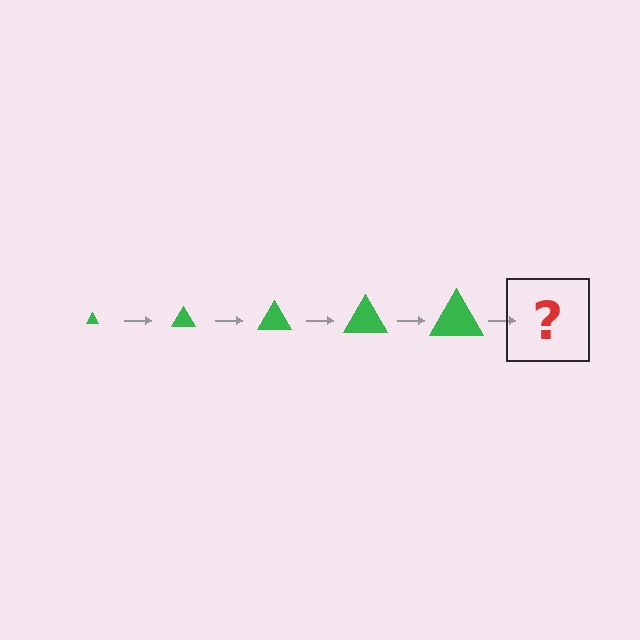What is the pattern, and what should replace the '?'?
The pattern is that the triangle gets progressively larger each step. The '?' should be a green triangle, larger than the previous one.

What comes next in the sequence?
The next element should be a green triangle, larger than the previous one.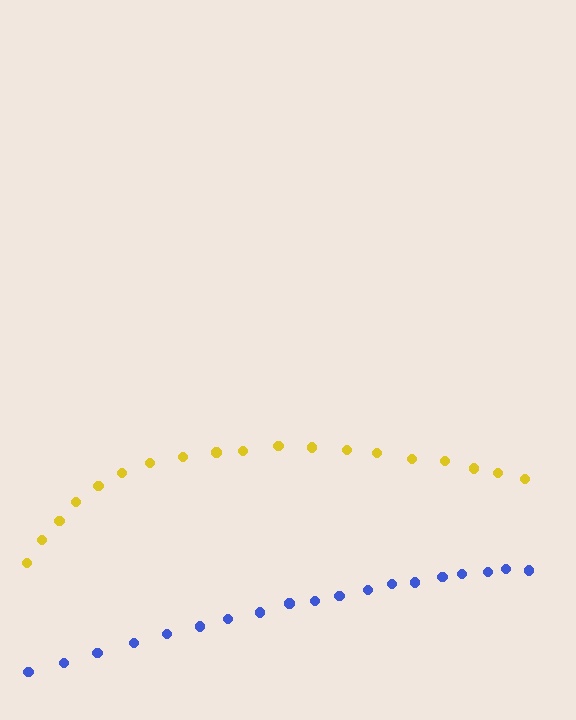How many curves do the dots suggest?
There are 2 distinct paths.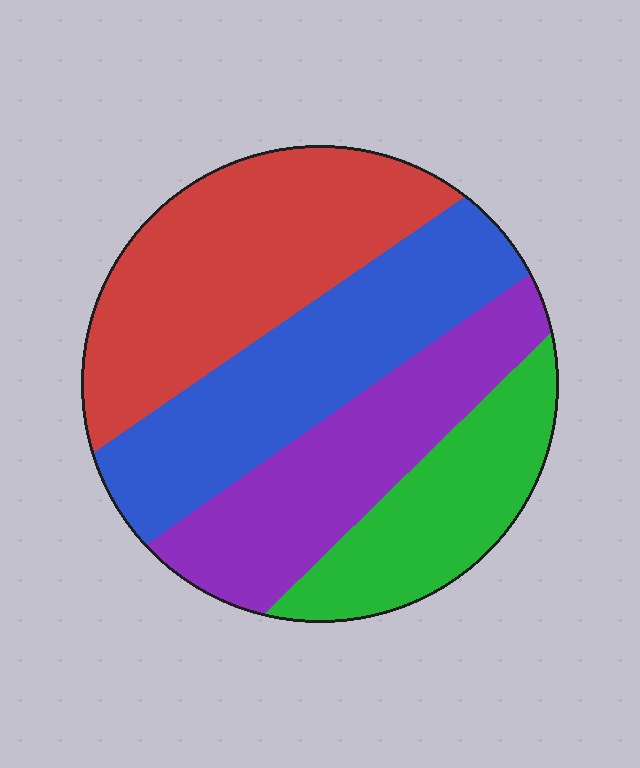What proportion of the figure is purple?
Purple covers about 25% of the figure.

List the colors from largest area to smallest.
From largest to smallest: red, blue, purple, green.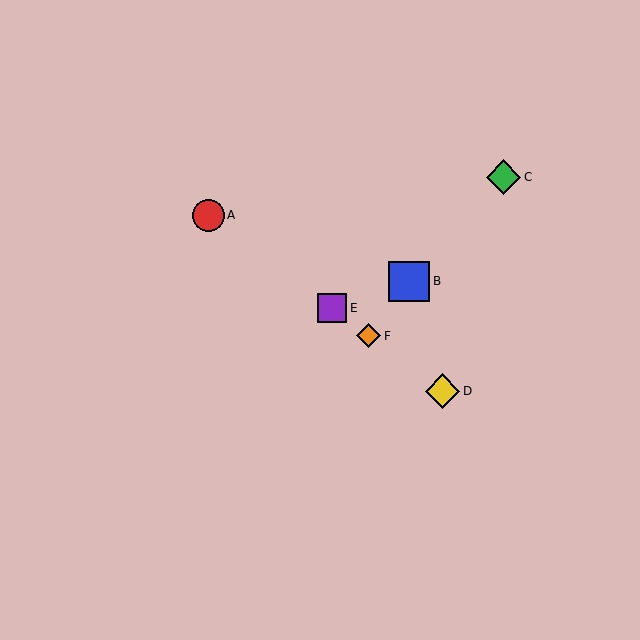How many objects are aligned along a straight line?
4 objects (A, D, E, F) are aligned along a straight line.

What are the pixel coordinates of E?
Object E is at (332, 308).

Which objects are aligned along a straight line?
Objects A, D, E, F are aligned along a straight line.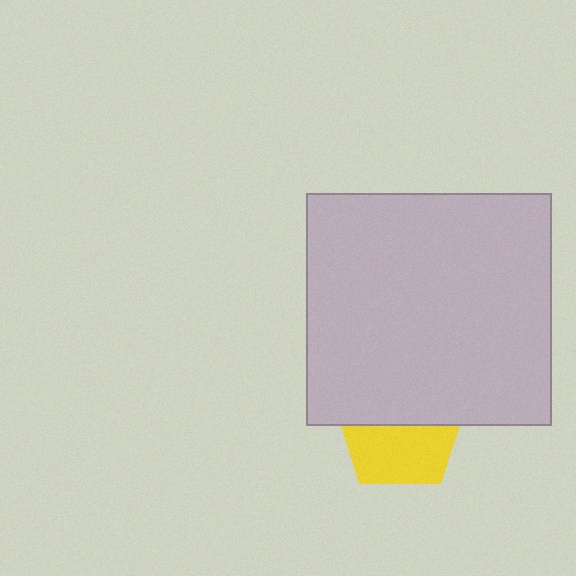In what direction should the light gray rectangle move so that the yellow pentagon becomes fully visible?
The light gray rectangle should move up. That is the shortest direction to clear the overlap and leave the yellow pentagon fully visible.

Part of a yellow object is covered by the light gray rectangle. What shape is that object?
It is a pentagon.